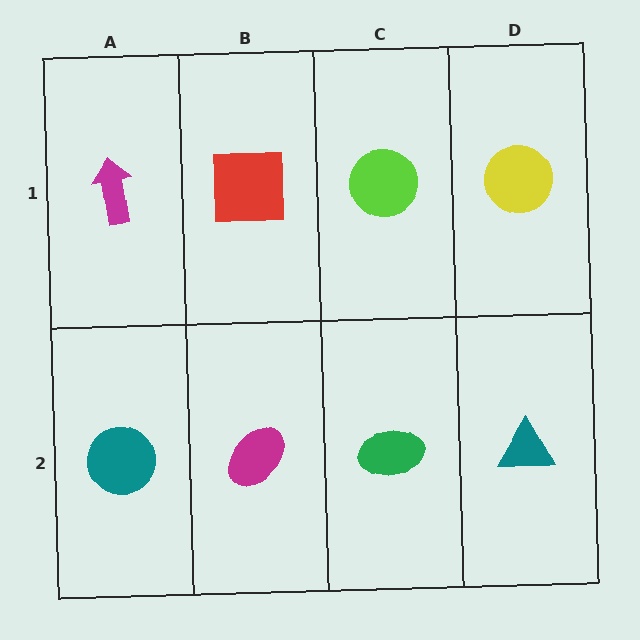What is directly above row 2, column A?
A magenta arrow.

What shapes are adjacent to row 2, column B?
A red square (row 1, column B), a teal circle (row 2, column A), a green ellipse (row 2, column C).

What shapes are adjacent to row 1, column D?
A teal triangle (row 2, column D), a lime circle (row 1, column C).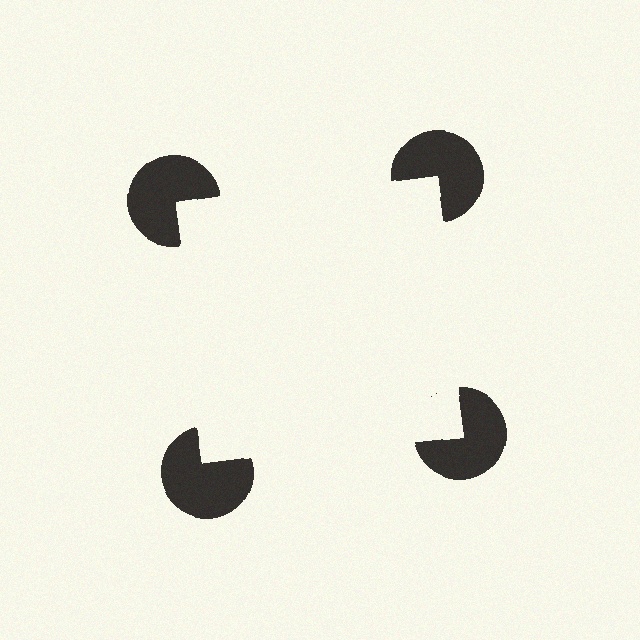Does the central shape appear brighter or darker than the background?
It typically appears slightly brighter than the background, even though no actual brightness change is drawn.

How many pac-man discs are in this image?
There are 4 — one at each vertex of the illusory square.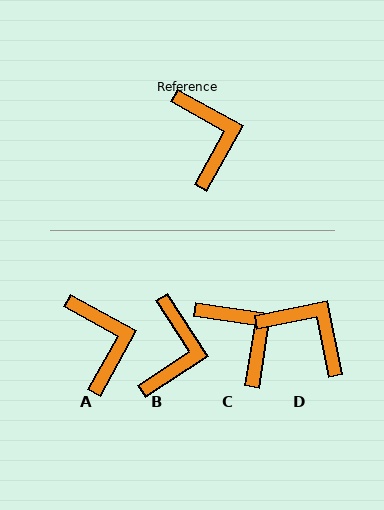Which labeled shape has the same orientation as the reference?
A.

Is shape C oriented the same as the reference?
No, it is off by about 21 degrees.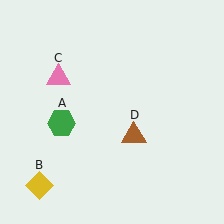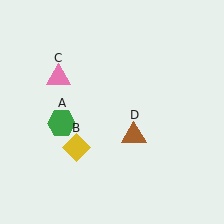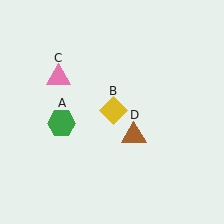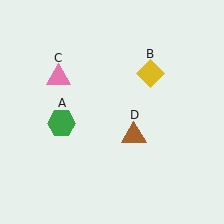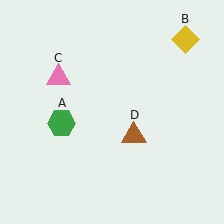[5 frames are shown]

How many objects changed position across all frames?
1 object changed position: yellow diamond (object B).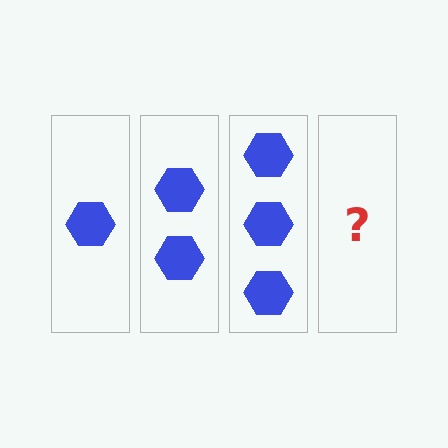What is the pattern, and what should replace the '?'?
The pattern is that each step adds one more hexagon. The '?' should be 4 hexagons.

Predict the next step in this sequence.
The next step is 4 hexagons.